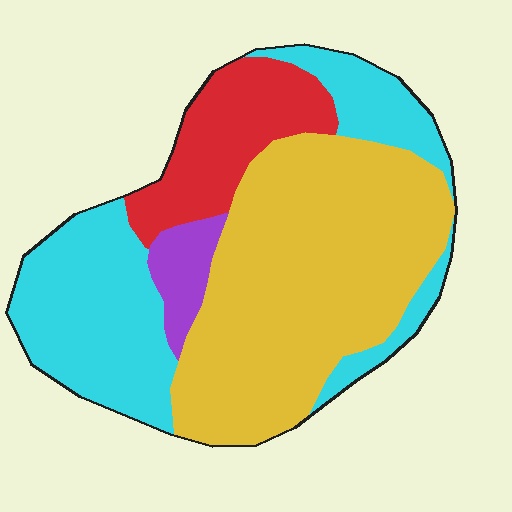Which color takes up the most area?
Yellow, at roughly 45%.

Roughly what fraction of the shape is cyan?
Cyan covers 33% of the shape.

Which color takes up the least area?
Purple, at roughly 5%.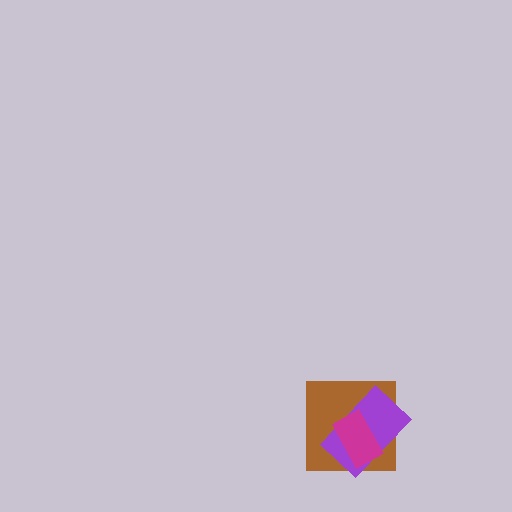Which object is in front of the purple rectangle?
The magenta rectangle is in front of the purple rectangle.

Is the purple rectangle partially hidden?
Yes, it is partially covered by another shape.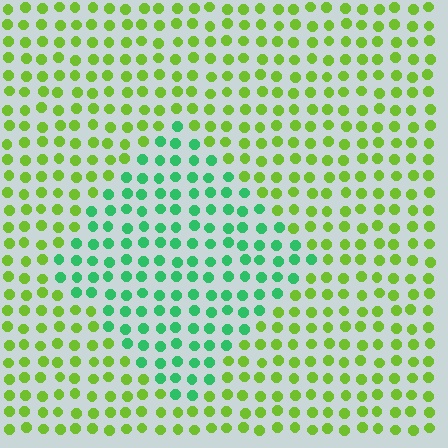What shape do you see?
I see a diamond.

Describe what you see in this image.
The image is filled with small lime elements in a uniform arrangement. A diamond-shaped region is visible where the elements are tinted to a slightly different hue, forming a subtle color boundary.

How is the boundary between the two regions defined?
The boundary is defined purely by a slight shift in hue (about 51 degrees). Spacing, size, and orientation are identical on both sides.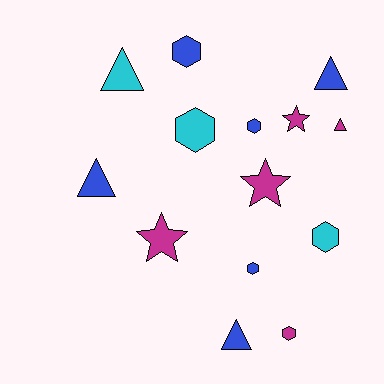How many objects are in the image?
There are 14 objects.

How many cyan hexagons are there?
There are 2 cyan hexagons.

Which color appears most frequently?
Blue, with 6 objects.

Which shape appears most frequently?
Hexagon, with 6 objects.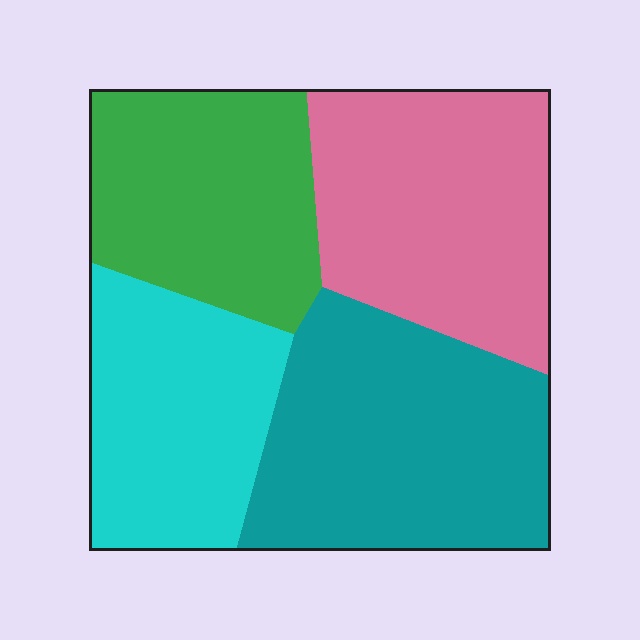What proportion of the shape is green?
Green covers roughly 20% of the shape.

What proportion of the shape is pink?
Pink covers roughly 25% of the shape.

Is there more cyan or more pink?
Pink.